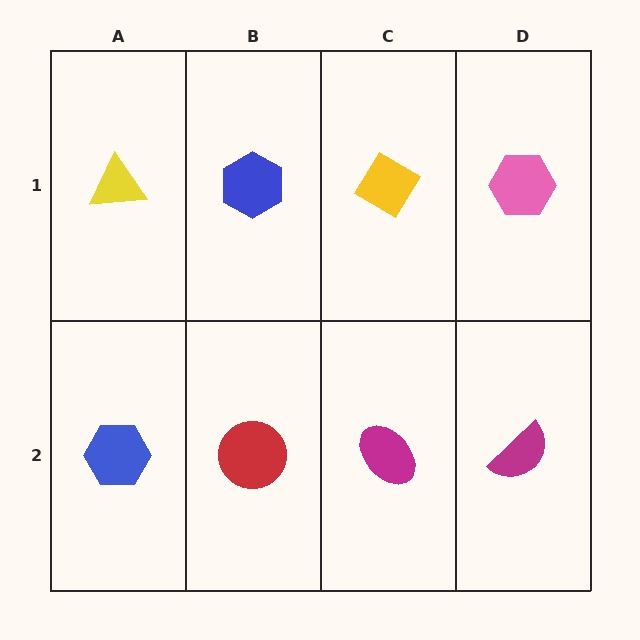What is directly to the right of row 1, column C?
A pink hexagon.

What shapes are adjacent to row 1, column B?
A red circle (row 2, column B), a yellow triangle (row 1, column A), a yellow diamond (row 1, column C).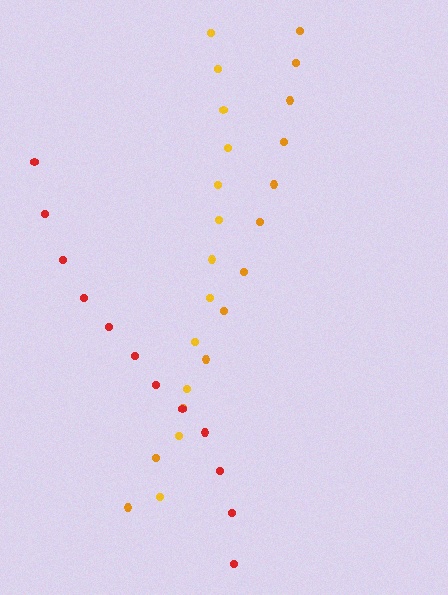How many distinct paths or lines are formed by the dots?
There are 3 distinct paths.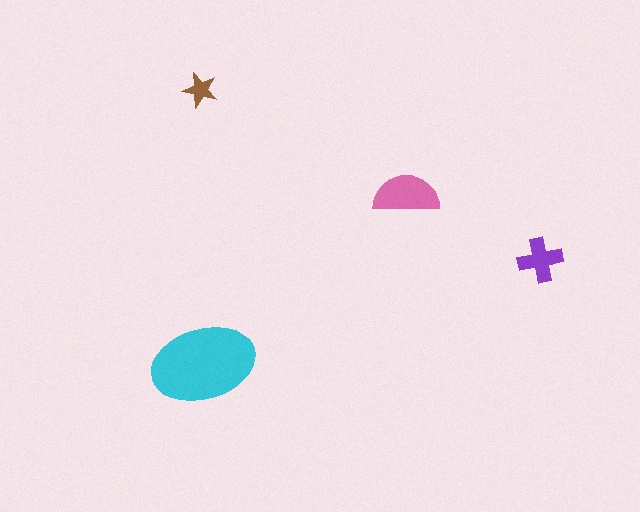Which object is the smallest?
The brown star.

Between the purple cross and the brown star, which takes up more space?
The purple cross.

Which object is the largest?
The cyan ellipse.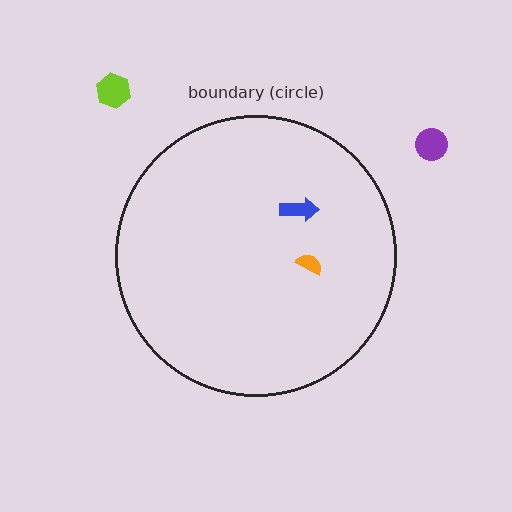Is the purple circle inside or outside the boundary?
Outside.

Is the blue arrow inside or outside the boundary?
Inside.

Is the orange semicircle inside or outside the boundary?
Inside.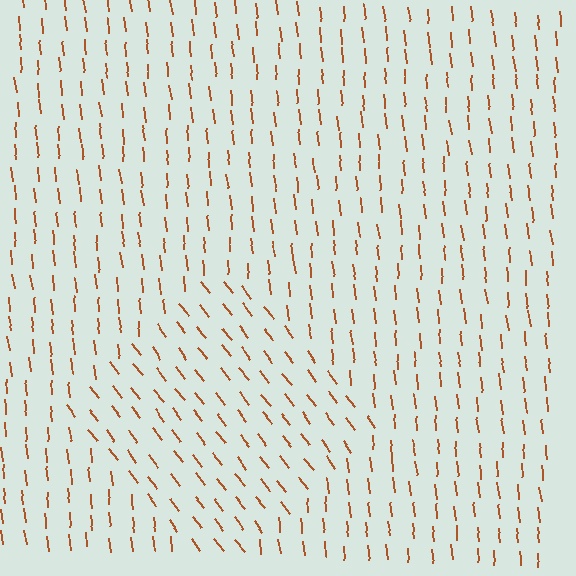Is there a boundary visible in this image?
Yes, there is a texture boundary formed by a change in line orientation.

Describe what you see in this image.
The image is filled with small brown line segments. A diamond region in the image has lines oriented differently from the surrounding lines, creating a visible texture boundary.